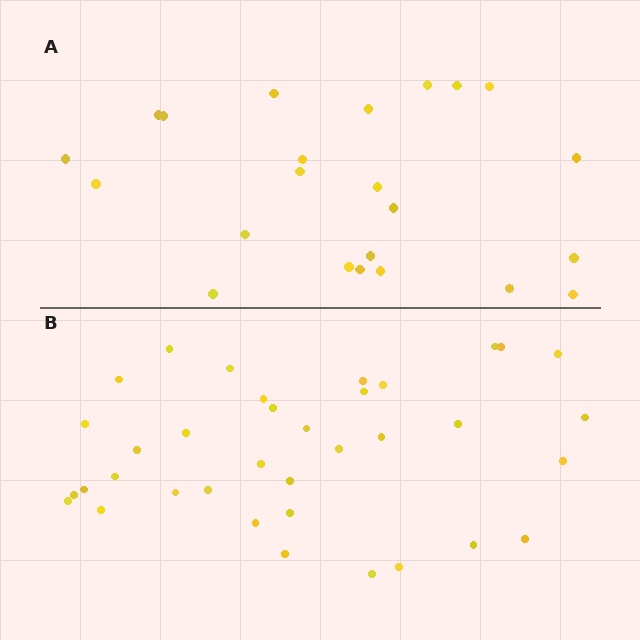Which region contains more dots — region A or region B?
Region B (the bottom region) has more dots.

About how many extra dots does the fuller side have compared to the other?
Region B has approximately 15 more dots than region A.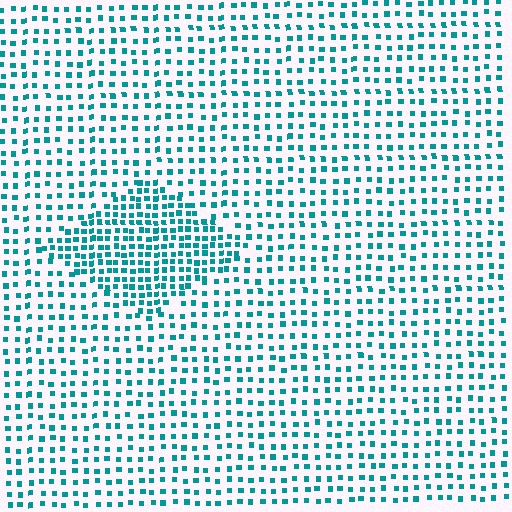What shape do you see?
I see a diamond.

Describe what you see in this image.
The image contains small teal elements arranged at two different densities. A diamond-shaped region is visible where the elements are more densely packed than the surrounding area.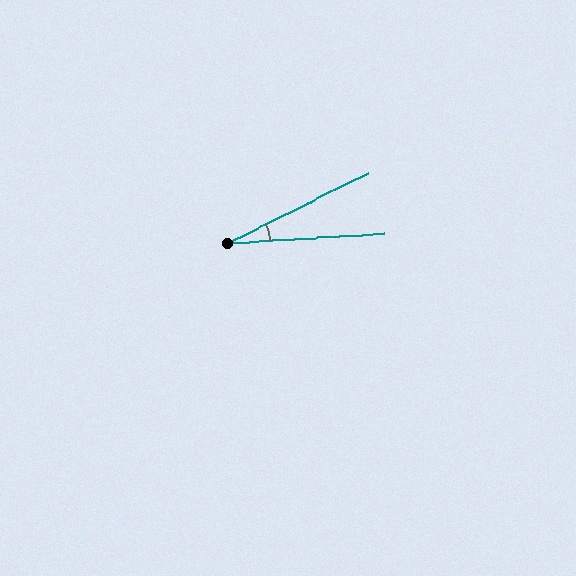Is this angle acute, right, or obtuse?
It is acute.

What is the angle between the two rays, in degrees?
Approximately 23 degrees.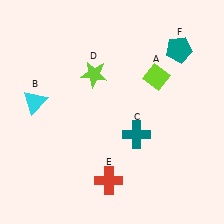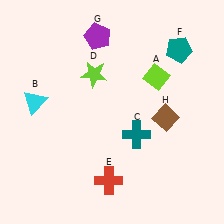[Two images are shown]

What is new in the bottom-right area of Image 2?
A brown diamond (H) was added in the bottom-right area of Image 2.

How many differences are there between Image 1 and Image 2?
There are 2 differences between the two images.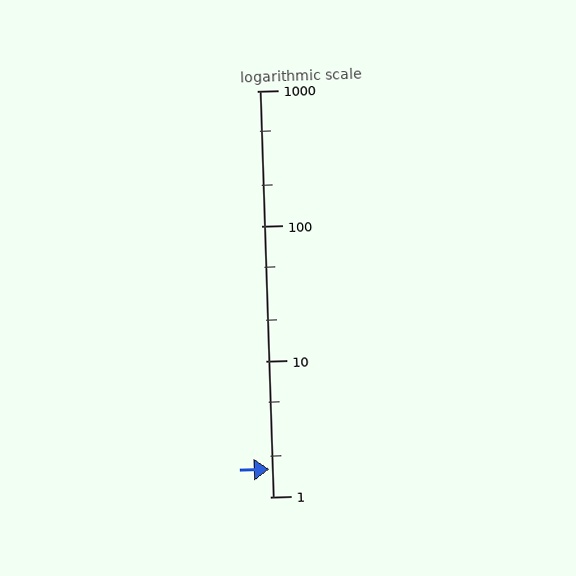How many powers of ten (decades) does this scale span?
The scale spans 3 decades, from 1 to 1000.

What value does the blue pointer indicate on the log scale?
The pointer indicates approximately 1.6.